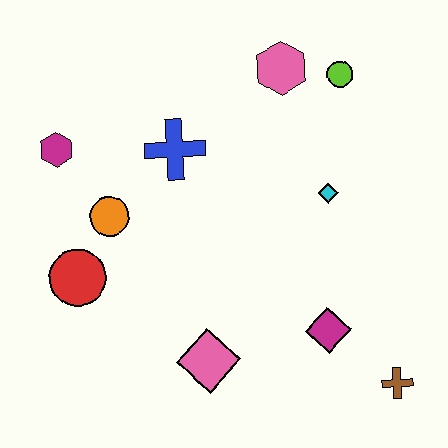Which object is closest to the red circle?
The orange circle is closest to the red circle.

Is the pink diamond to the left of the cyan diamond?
Yes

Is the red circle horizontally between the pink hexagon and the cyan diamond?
No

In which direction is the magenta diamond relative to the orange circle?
The magenta diamond is to the right of the orange circle.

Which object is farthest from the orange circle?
The brown cross is farthest from the orange circle.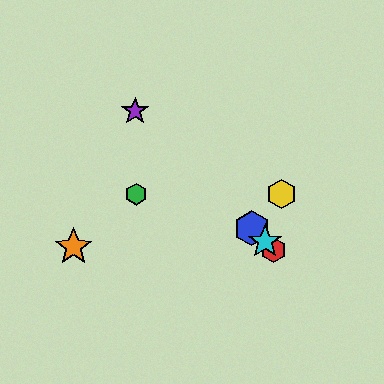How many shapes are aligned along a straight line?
4 shapes (the red hexagon, the blue hexagon, the purple star, the cyan star) are aligned along a straight line.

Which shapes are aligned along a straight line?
The red hexagon, the blue hexagon, the purple star, the cyan star are aligned along a straight line.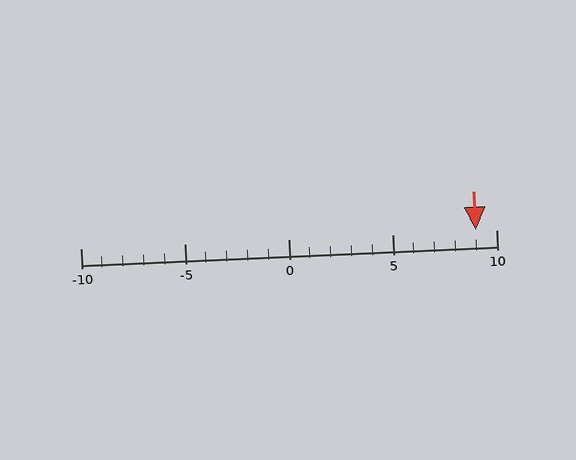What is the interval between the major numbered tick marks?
The major tick marks are spaced 5 units apart.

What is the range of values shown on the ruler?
The ruler shows values from -10 to 10.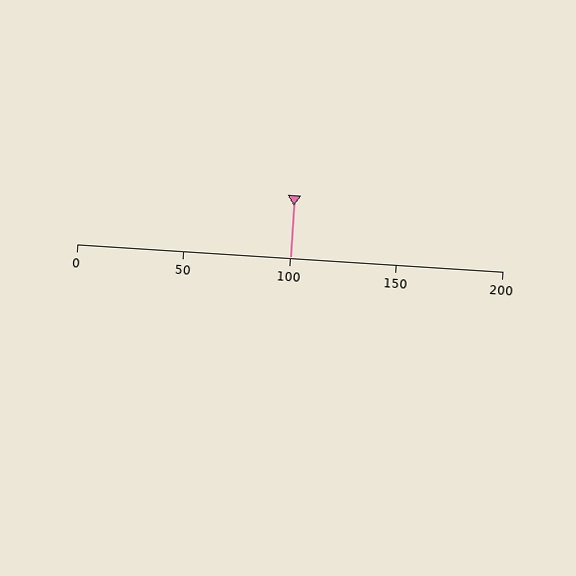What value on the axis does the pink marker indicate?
The marker indicates approximately 100.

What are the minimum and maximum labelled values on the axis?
The axis runs from 0 to 200.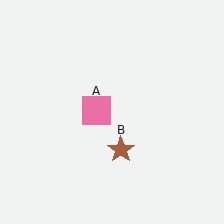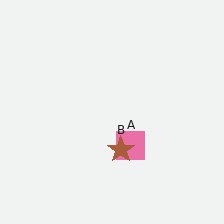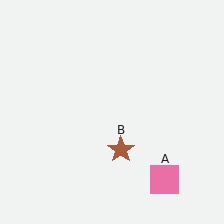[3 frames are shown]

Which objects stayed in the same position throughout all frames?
Brown star (object B) remained stationary.